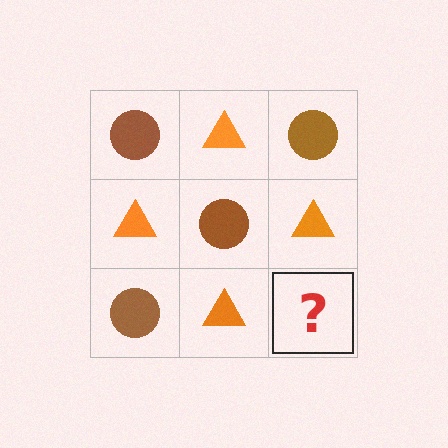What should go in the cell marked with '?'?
The missing cell should contain a brown circle.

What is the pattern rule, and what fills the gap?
The rule is that it alternates brown circle and orange triangle in a checkerboard pattern. The gap should be filled with a brown circle.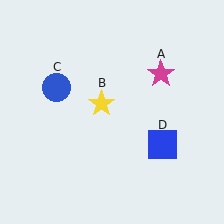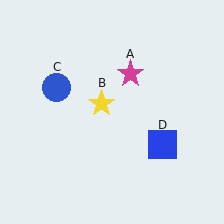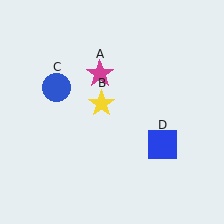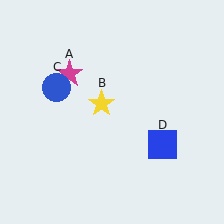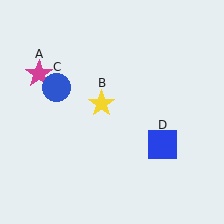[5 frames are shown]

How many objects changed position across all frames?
1 object changed position: magenta star (object A).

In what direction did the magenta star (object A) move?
The magenta star (object A) moved left.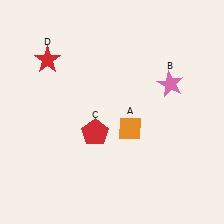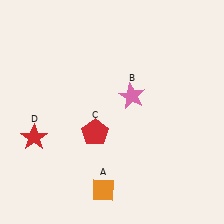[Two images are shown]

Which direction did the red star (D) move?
The red star (D) moved down.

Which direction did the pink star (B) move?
The pink star (B) moved left.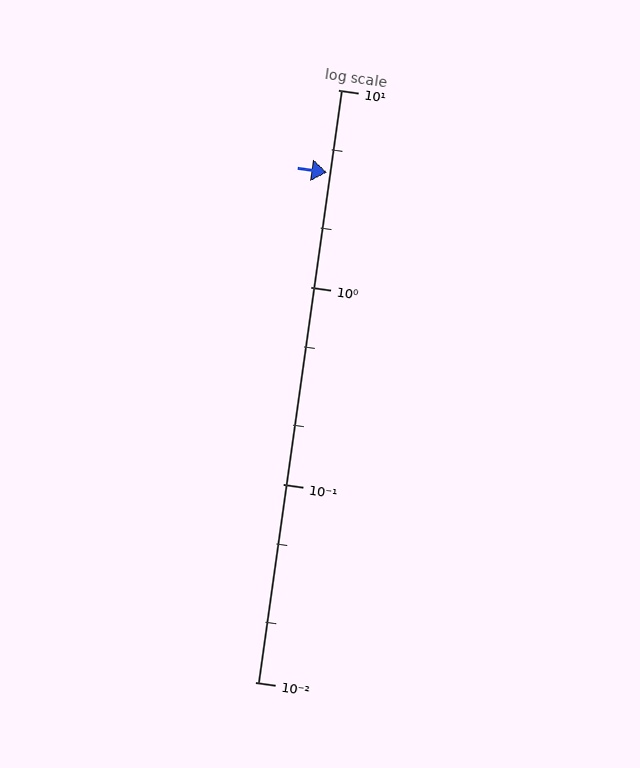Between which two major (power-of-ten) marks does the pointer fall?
The pointer is between 1 and 10.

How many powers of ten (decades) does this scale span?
The scale spans 3 decades, from 0.01 to 10.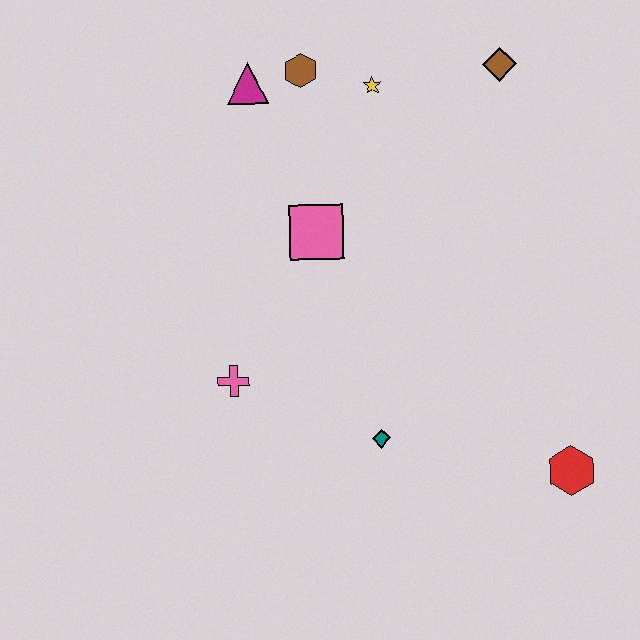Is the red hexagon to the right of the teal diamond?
Yes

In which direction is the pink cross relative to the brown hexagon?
The pink cross is below the brown hexagon.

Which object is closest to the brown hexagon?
The magenta triangle is closest to the brown hexagon.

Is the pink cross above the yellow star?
No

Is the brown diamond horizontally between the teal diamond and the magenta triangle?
No